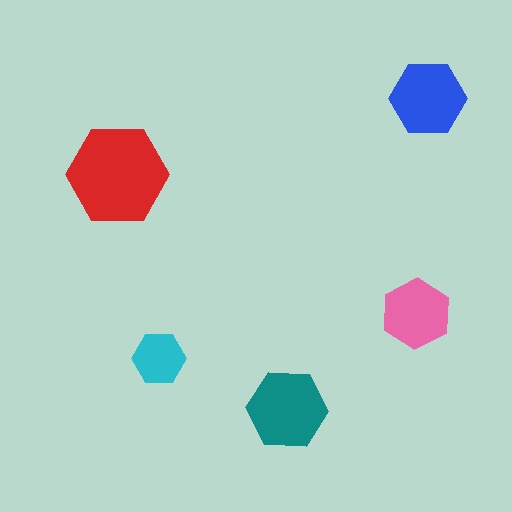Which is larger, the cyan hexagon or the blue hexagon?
The blue one.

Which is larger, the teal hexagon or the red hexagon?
The red one.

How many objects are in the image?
There are 5 objects in the image.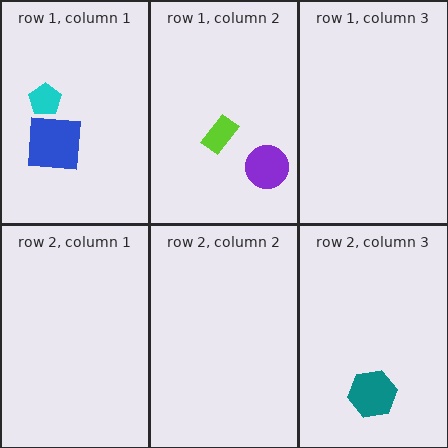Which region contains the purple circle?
The row 1, column 2 region.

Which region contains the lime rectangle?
The row 1, column 2 region.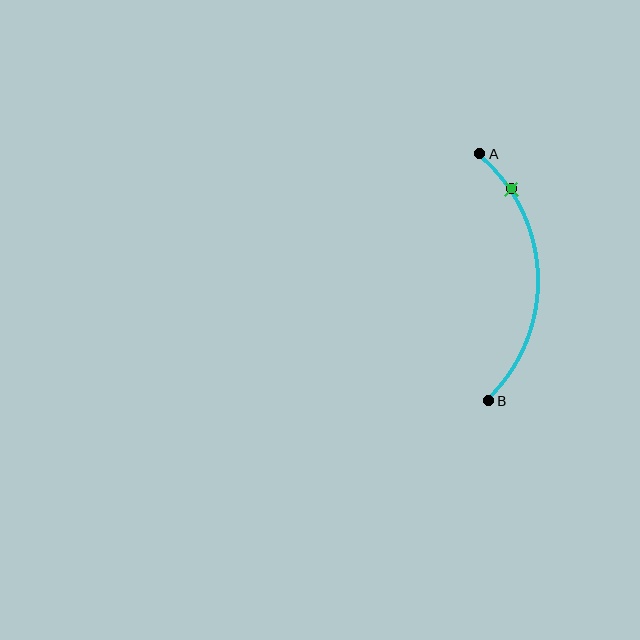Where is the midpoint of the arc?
The arc midpoint is the point on the curve farthest from the straight line joining A and B. It sits to the right of that line.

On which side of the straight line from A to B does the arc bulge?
The arc bulges to the right of the straight line connecting A and B.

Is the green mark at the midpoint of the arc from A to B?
No. The green mark lies on the arc but is closer to endpoint A. The arc midpoint would be at the point on the curve equidistant along the arc from both A and B.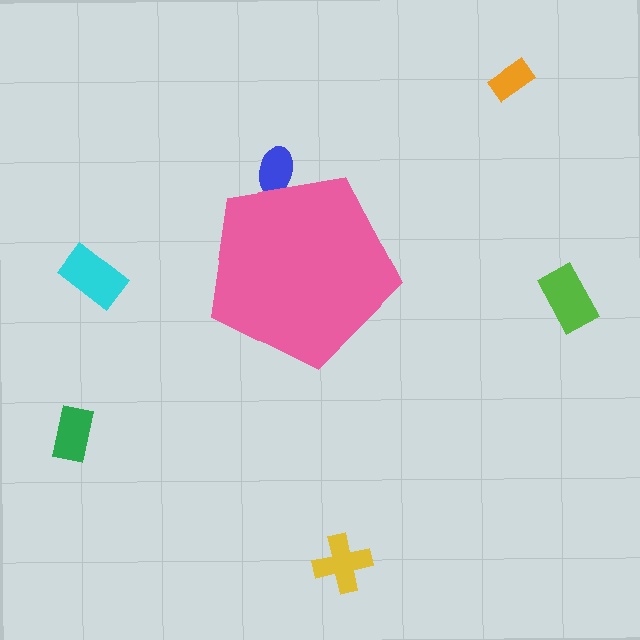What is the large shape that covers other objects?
A pink pentagon.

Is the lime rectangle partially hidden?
No, the lime rectangle is fully visible.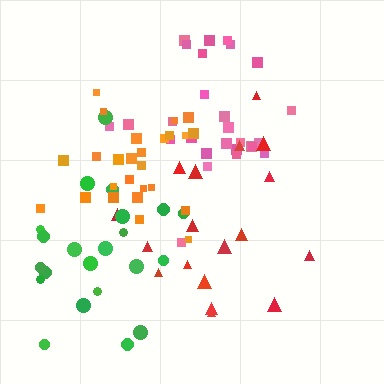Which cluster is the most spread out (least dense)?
Red.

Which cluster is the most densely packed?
Orange.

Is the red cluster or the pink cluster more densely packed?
Pink.